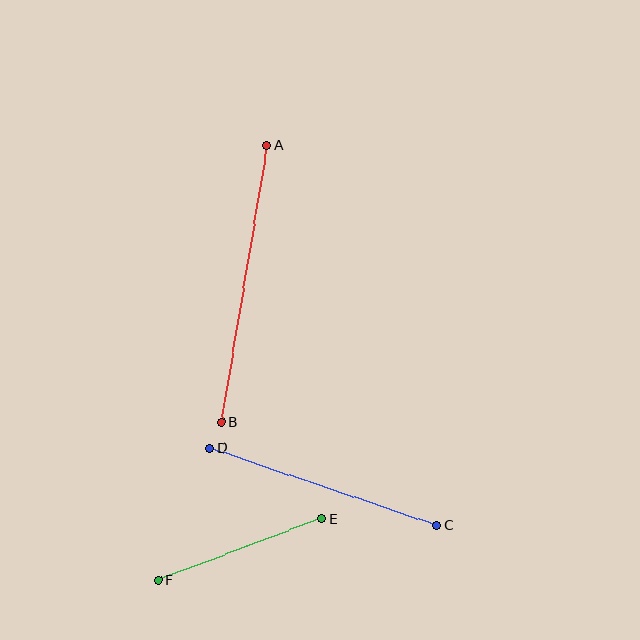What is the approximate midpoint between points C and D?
The midpoint is at approximately (323, 487) pixels.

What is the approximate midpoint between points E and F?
The midpoint is at approximately (240, 549) pixels.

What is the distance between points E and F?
The distance is approximately 174 pixels.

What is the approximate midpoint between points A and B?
The midpoint is at approximately (244, 284) pixels.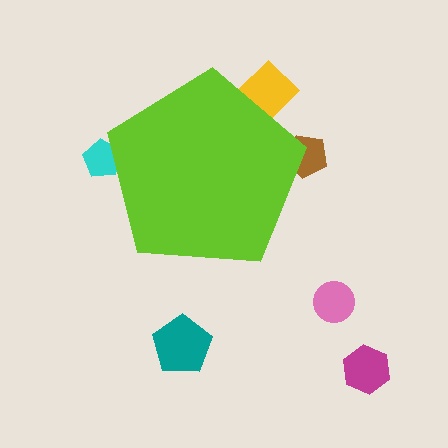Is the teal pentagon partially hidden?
No, the teal pentagon is fully visible.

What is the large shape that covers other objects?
A lime pentagon.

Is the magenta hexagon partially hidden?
No, the magenta hexagon is fully visible.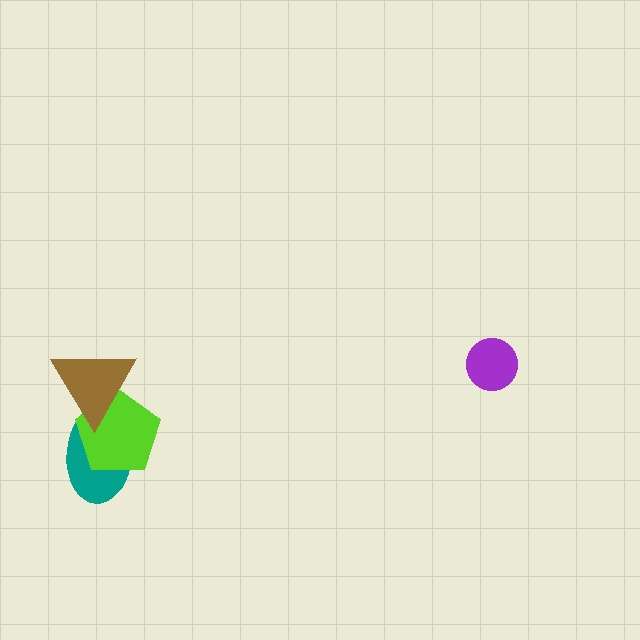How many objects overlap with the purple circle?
0 objects overlap with the purple circle.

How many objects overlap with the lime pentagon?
2 objects overlap with the lime pentagon.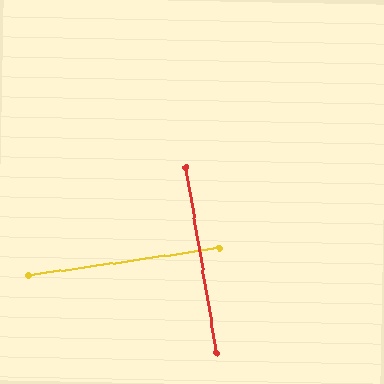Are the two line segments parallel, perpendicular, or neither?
Perpendicular — they meet at approximately 89°.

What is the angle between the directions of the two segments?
Approximately 89 degrees.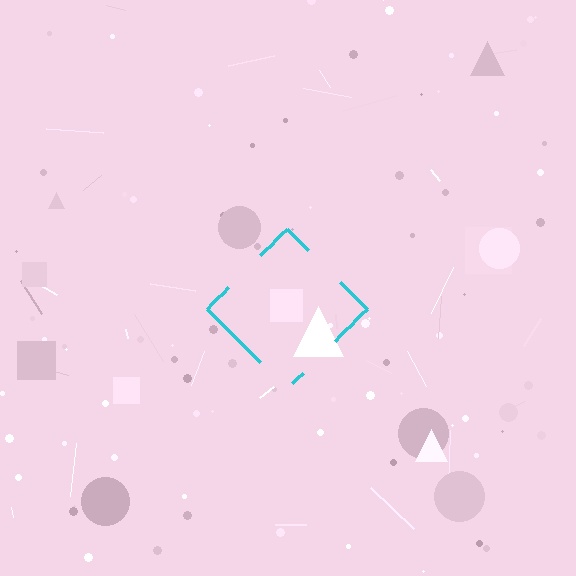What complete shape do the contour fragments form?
The contour fragments form a diamond.